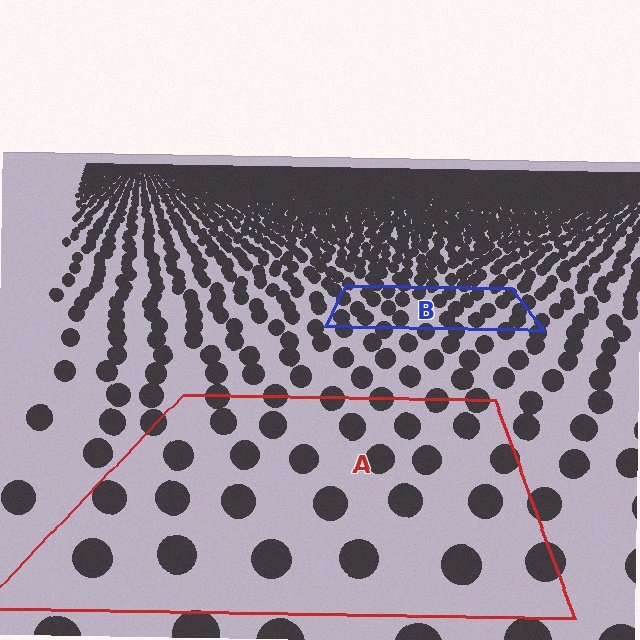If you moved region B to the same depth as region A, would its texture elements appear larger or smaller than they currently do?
They would appear larger. At a closer depth, the same texture elements are projected at a bigger on-screen size.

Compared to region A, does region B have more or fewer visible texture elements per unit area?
Region B has more texture elements per unit area — they are packed more densely because it is farther away.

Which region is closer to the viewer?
Region A is closer. The texture elements there are larger and more spread out.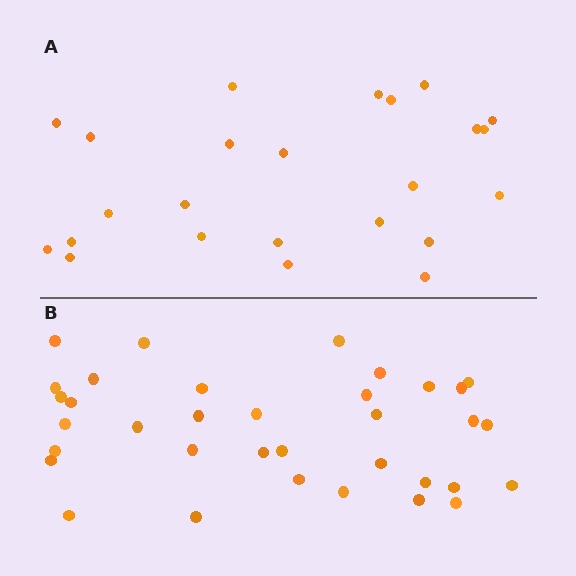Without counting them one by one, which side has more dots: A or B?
Region B (the bottom region) has more dots.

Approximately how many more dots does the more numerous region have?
Region B has roughly 12 or so more dots than region A.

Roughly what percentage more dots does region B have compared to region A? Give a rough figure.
About 45% more.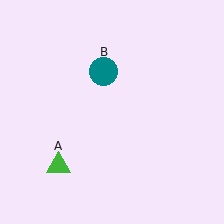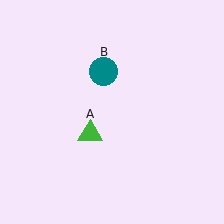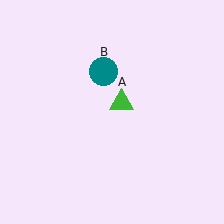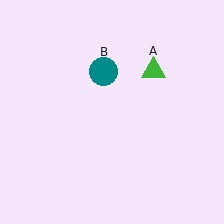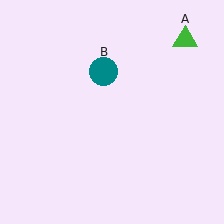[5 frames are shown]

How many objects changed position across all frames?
1 object changed position: green triangle (object A).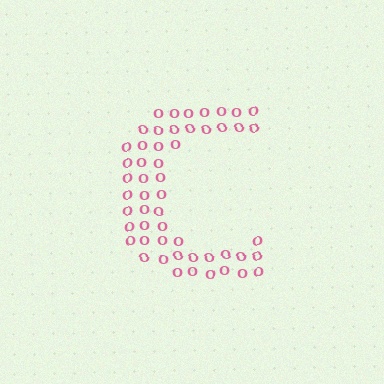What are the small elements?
The small elements are letter O's.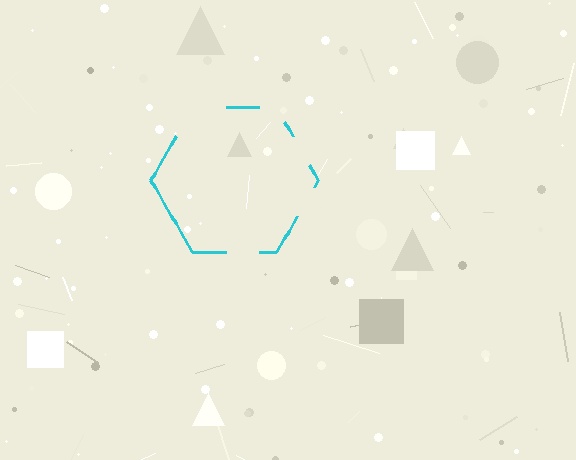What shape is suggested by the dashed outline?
The dashed outline suggests a hexagon.